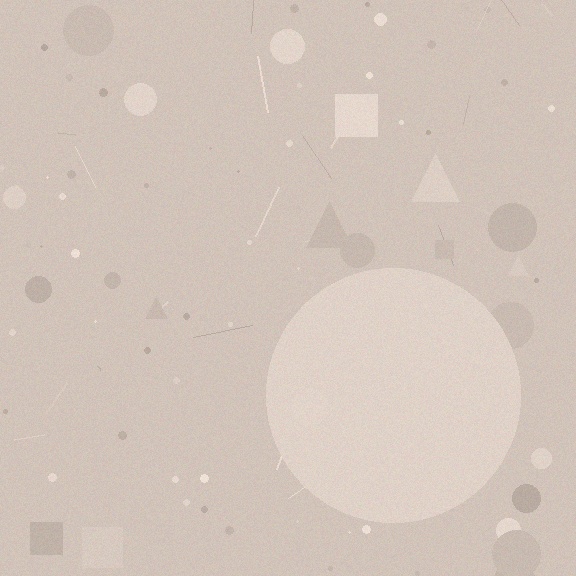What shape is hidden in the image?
A circle is hidden in the image.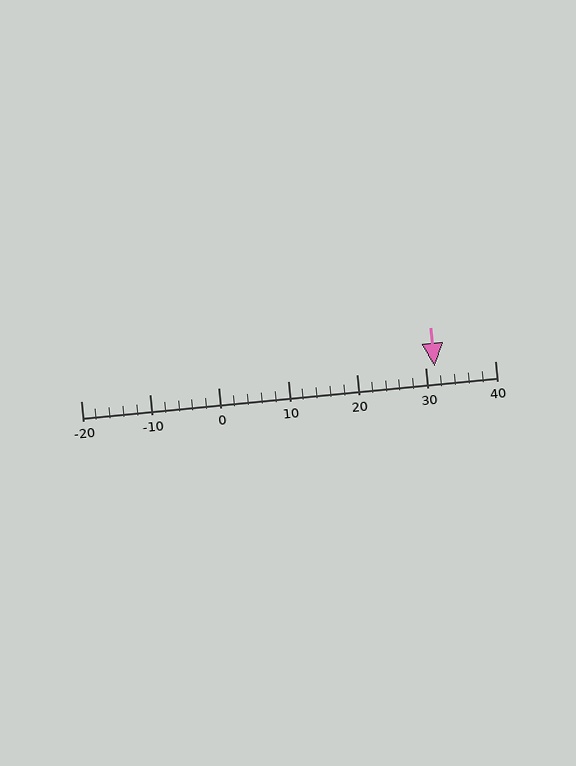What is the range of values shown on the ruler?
The ruler shows values from -20 to 40.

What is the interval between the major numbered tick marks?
The major tick marks are spaced 10 units apart.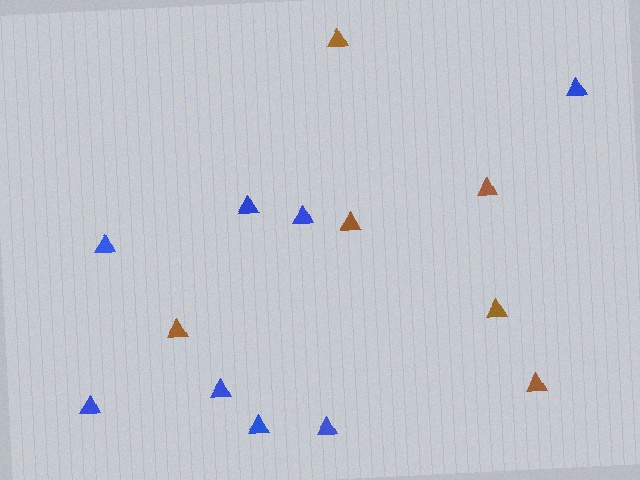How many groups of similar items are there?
There are 2 groups: one group of brown triangles (6) and one group of blue triangles (8).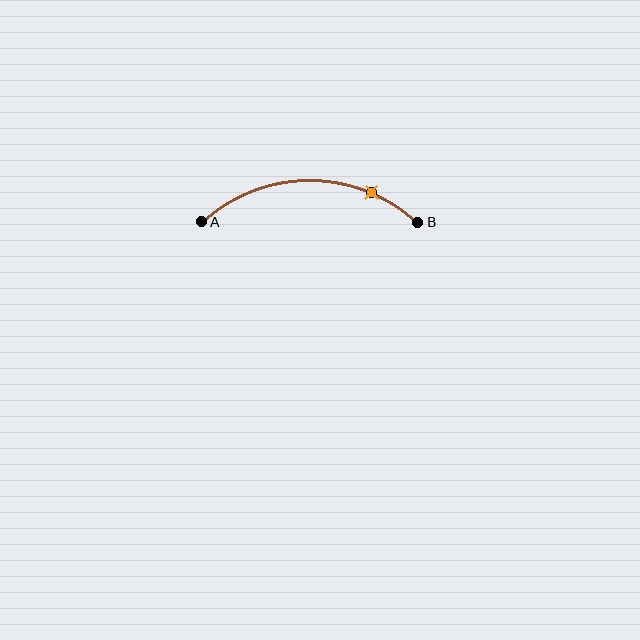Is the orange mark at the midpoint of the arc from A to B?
No. The orange mark lies on the arc but is closer to endpoint B. The arc midpoint would be at the point on the curve equidistant along the arc from both A and B.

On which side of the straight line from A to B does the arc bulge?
The arc bulges above the straight line connecting A and B.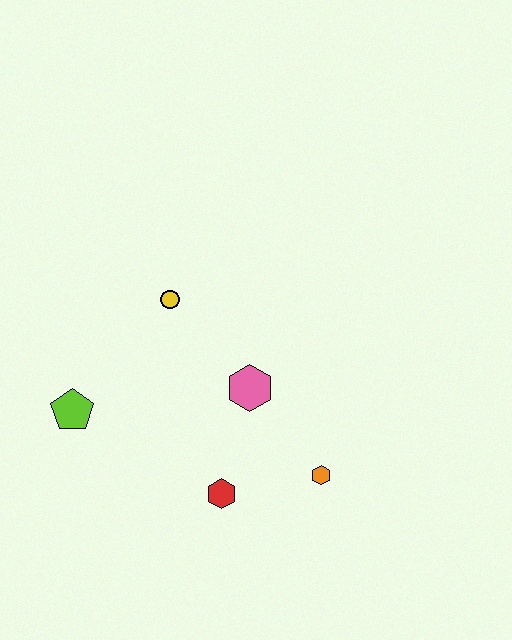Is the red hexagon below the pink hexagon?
Yes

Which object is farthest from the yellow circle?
The orange hexagon is farthest from the yellow circle.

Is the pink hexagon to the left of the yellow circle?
No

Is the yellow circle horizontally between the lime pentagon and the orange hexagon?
Yes